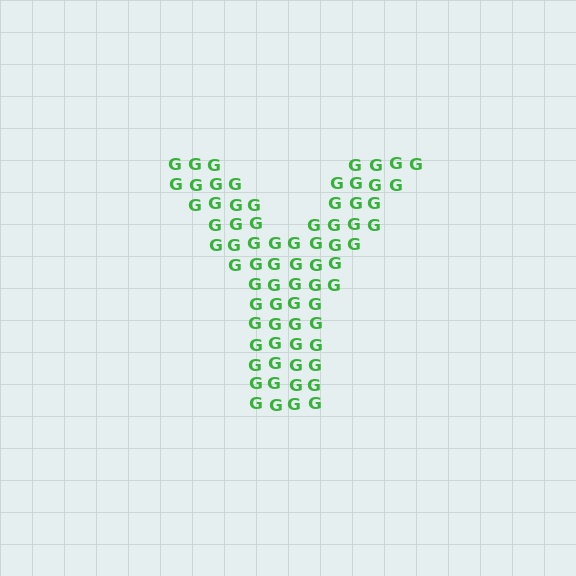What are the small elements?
The small elements are letter G's.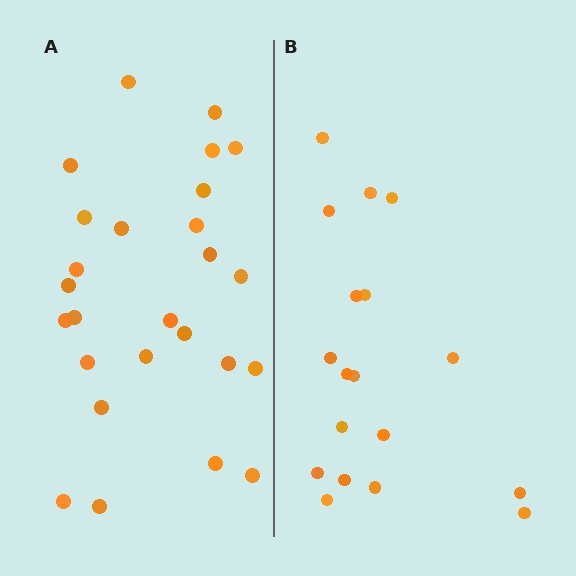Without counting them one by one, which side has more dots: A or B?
Region A (the left region) has more dots.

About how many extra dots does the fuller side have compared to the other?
Region A has roughly 8 or so more dots than region B.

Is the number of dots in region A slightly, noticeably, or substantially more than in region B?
Region A has noticeably more, but not dramatically so. The ratio is roughly 1.4 to 1.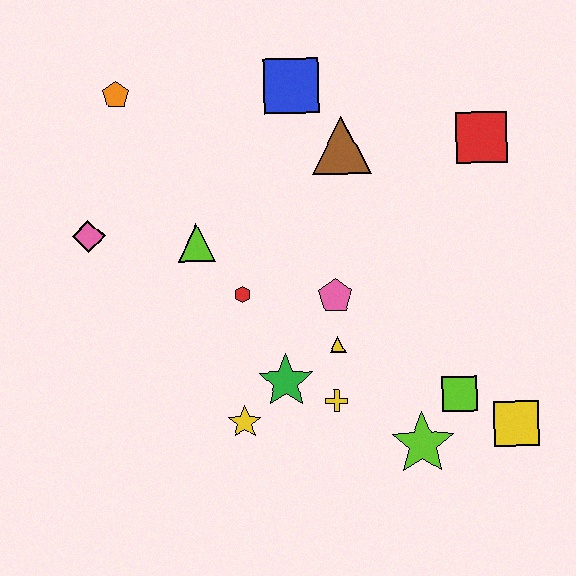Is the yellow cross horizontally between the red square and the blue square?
Yes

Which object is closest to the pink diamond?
The lime triangle is closest to the pink diamond.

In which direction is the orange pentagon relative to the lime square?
The orange pentagon is to the left of the lime square.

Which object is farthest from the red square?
The pink diamond is farthest from the red square.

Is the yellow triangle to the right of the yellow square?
No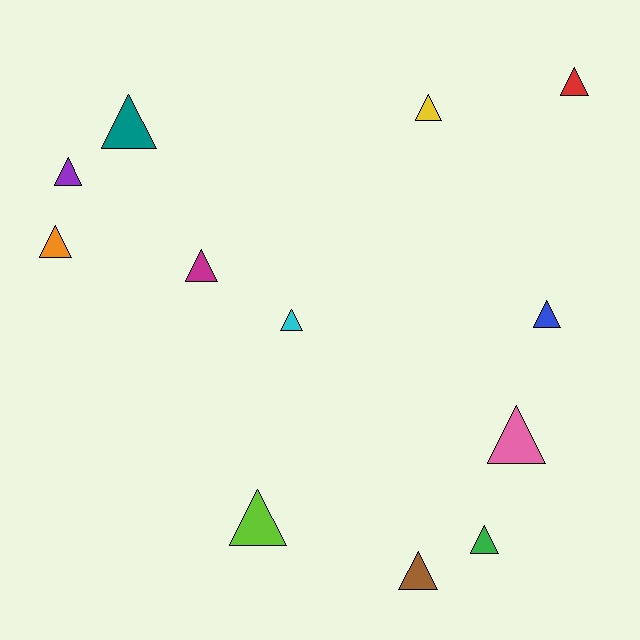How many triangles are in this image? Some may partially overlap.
There are 12 triangles.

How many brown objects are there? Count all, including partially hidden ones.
There is 1 brown object.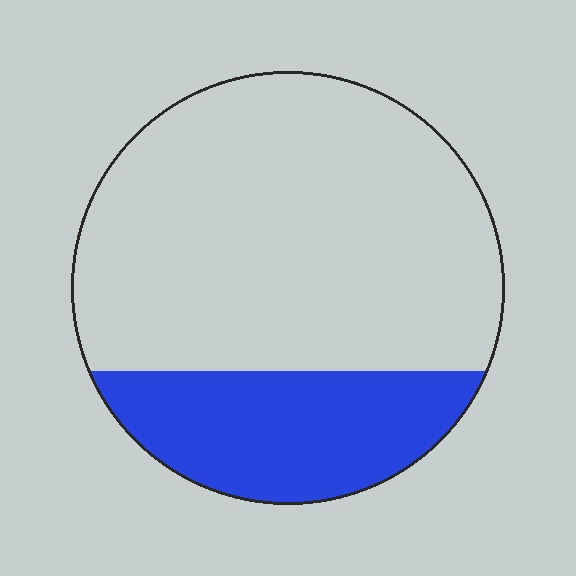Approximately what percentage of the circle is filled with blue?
Approximately 25%.